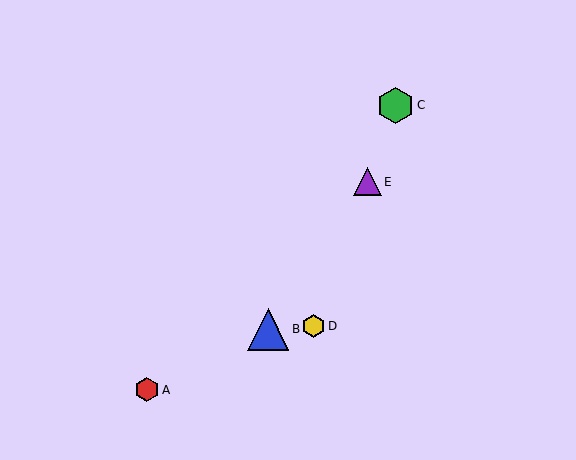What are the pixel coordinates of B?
Object B is at (268, 329).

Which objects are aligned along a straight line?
Objects C, D, E are aligned along a straight line.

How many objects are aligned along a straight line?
3 objects (C, D, E) are aligned along a straight line.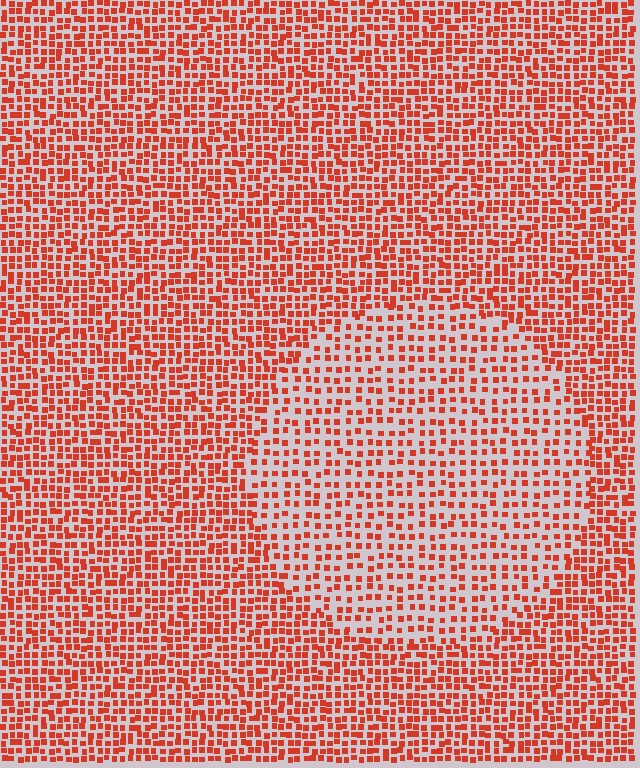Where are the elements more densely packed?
The elements are more densely packed outside the circle boundary.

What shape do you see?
I see a circle.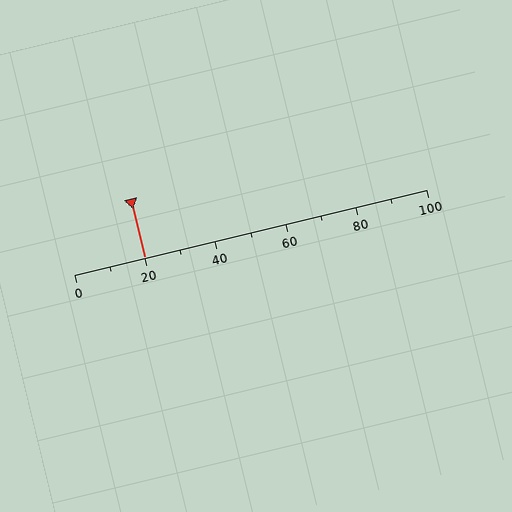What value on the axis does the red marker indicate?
The marker indicates approximately 20.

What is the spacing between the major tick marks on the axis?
The major ticks are spaced 20 apart.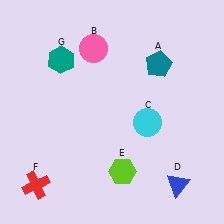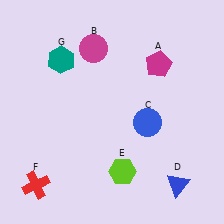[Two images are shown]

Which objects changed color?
A changed from teal to magenta. B changed from pink to magenta. C changed from cyan to blue.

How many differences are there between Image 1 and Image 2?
There are 3 differences between the two images.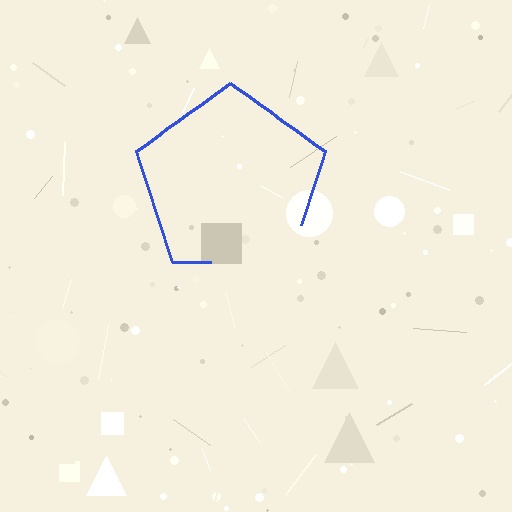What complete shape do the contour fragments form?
The contour fragments form a pentagon.